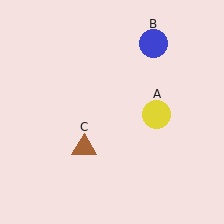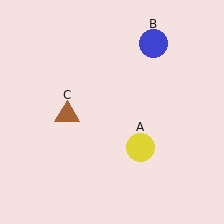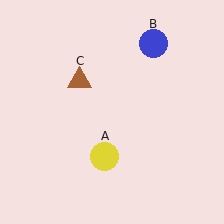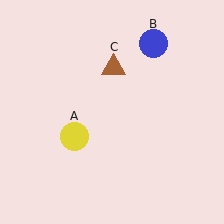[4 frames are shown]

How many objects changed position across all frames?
2 objects changed position: yellow circle (object A), brown triangle (object C).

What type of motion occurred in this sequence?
The yellow circle (object A), brown triangle (object C) rotated clockwise around the center of the scene.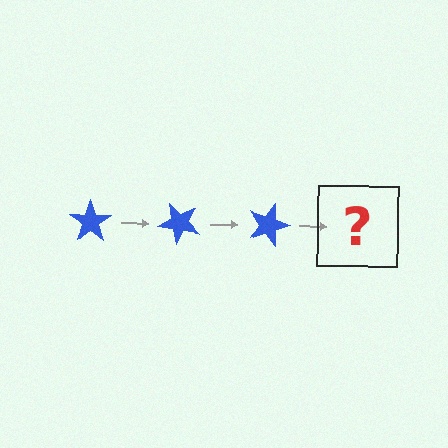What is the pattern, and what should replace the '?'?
The pattern is that the star rotates 45 degrees each step. The '?' should be a blue star rotated 135 degrees.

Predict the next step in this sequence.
The next step is a blue star rotated 135 degrees.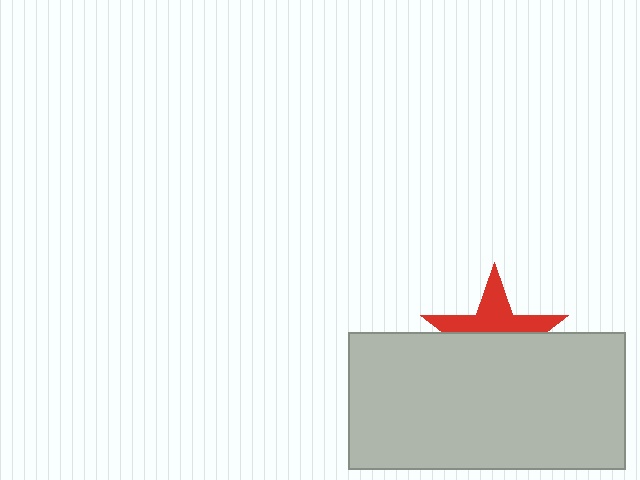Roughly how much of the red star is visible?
A small part of it is visible (roughly 42%).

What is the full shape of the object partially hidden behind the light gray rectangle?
The partially hidden object is a red star.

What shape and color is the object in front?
The object in front is a light gray rectangle.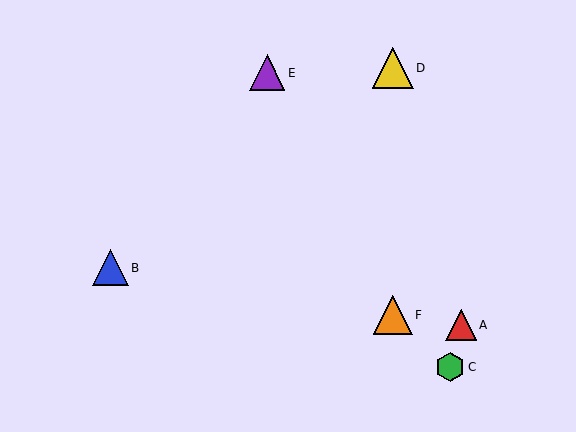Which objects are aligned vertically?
Objects D, F are aligned vertically.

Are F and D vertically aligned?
Yes, both are at x≈393.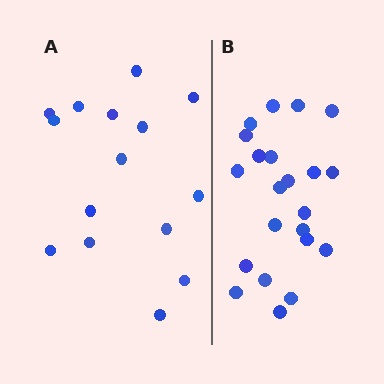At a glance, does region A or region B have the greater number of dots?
Region B (the right region) has more dots.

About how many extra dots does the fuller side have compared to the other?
Region B has roughly 8 or so more dots than region A.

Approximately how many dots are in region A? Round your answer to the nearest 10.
About 20 dots. (The exact count is 15, which rounds to 20.)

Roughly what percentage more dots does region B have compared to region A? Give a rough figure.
About 45% more.